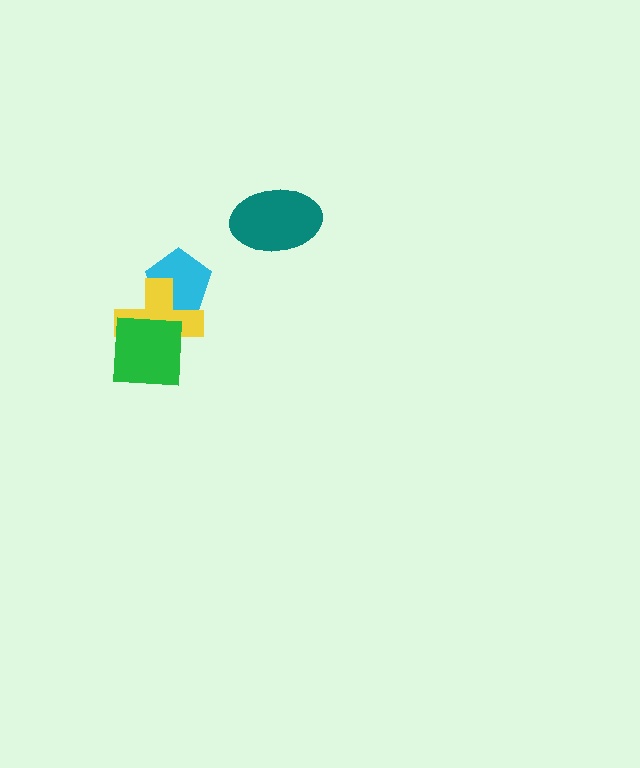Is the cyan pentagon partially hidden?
Yes, it is partially covered by another shape.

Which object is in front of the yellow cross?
The green square is in front of the yellow cross.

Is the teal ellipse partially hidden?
No, no other shape covers it.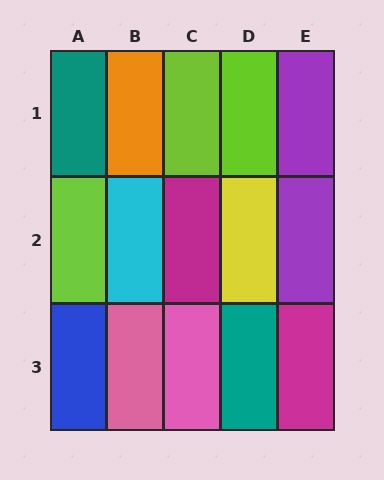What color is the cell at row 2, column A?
Lime.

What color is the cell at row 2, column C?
Magenta.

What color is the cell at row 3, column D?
Teal.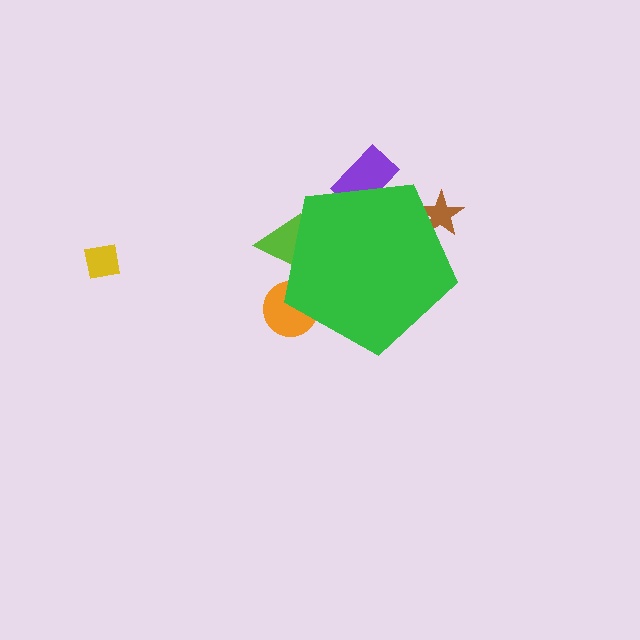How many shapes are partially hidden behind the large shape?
4 shapes are partially hidden.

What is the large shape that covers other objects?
A green pentagon.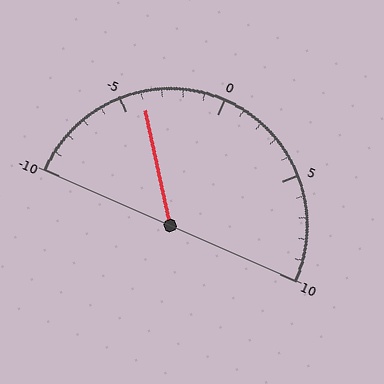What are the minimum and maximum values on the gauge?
The gauge ranges from -10 to 10.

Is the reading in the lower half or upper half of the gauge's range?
The reading is in the lower half of the range (-10 to 10).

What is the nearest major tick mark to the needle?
The nearest major tick mark is -5.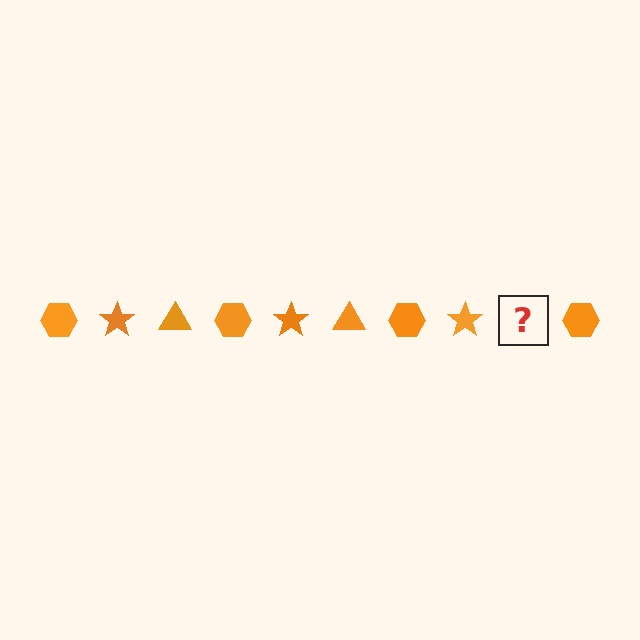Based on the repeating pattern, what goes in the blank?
The blank should be an orange triangle.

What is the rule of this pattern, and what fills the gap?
The rule is that the pattern cycles through hexagon, star, triangle shapes in orange. The gap should be filled with an orange triangle.